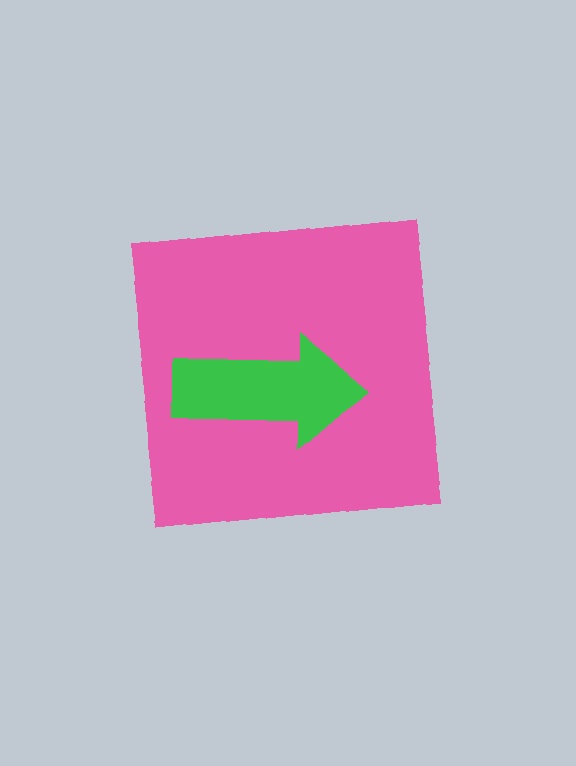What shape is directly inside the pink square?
The green arrow.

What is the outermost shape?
The pink square.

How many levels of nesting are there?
2.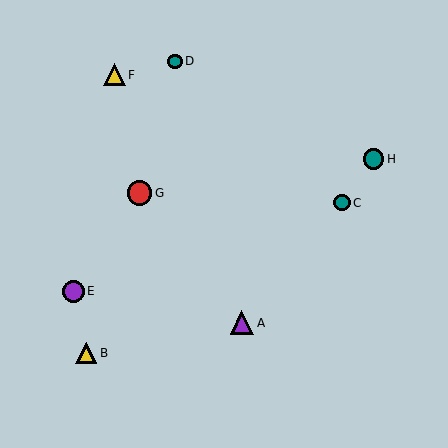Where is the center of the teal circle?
The center of the teal circle is at (373, 159).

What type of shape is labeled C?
Shape C is a teal circle.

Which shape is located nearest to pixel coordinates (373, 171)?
The teal circle (labeled H) at (373, 159) is nearest to that location.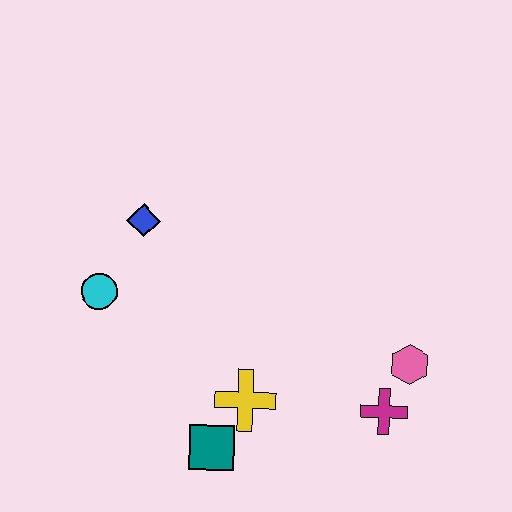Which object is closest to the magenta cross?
The pink hexagon is closest to the magenta cross.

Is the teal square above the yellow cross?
No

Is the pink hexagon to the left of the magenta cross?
No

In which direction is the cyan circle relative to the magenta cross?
The cyan circle is to the left of the magenta cross.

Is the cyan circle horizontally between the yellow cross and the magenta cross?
No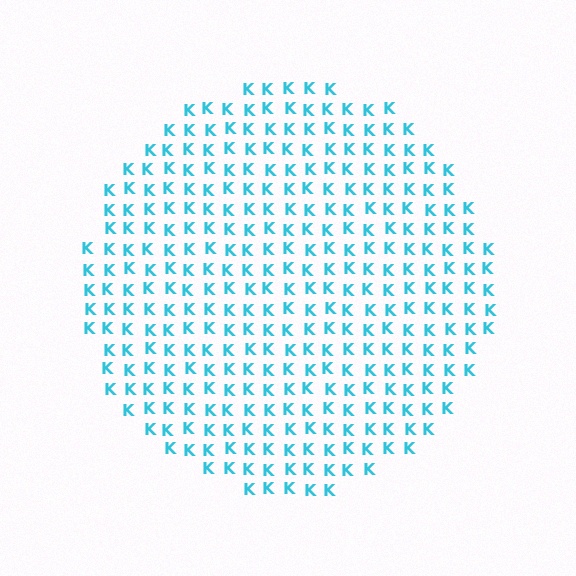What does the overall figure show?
The overall figure shows a circle.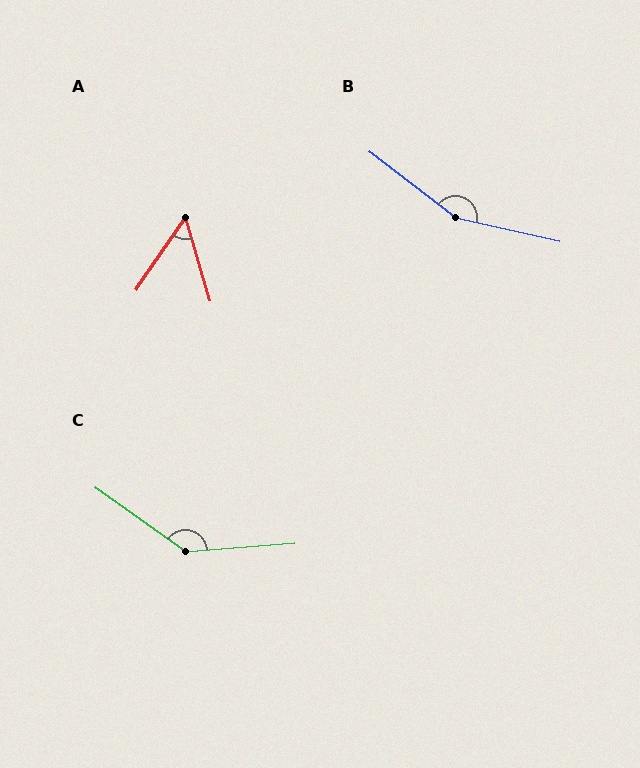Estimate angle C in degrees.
Approximately 140 degrees.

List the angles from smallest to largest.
A (50°), C (140°), B (155°).